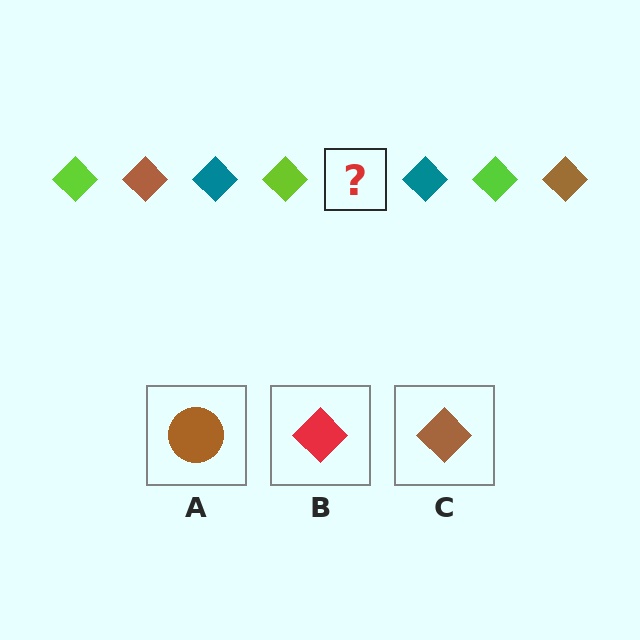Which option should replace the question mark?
Option C.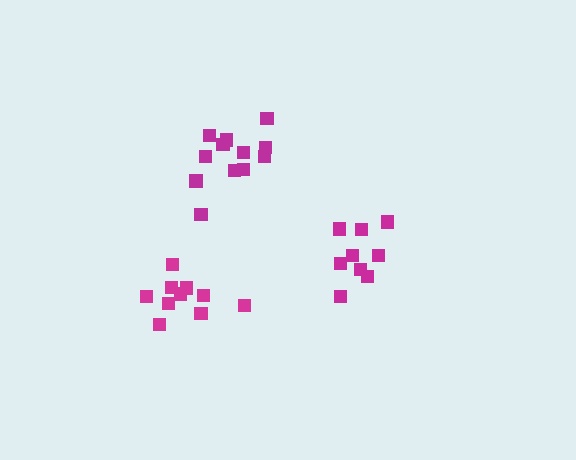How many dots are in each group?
Group 1: 9 dots, Group 2: 10 dots, Group 3: 12 dots (31 total).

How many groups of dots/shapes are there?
There are 3 groups.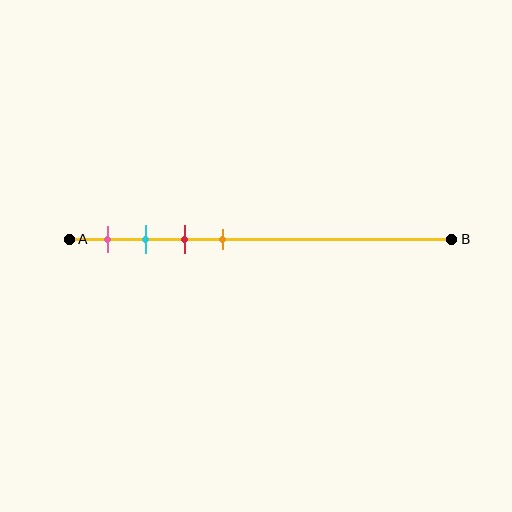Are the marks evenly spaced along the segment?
Yes, the marks are approximately evenly spaced.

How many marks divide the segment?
There are 4 marks dividing the segment.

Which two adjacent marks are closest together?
The cyan and red marks are the closest adjacent pair.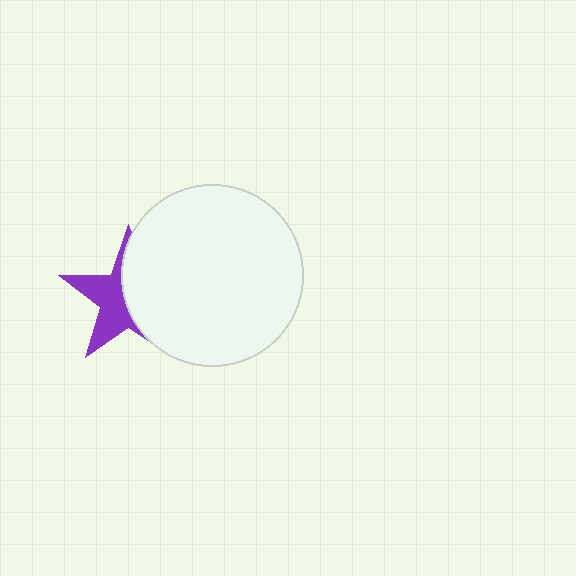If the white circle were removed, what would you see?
You would see the complete purple star.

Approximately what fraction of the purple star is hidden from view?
Roughly 53% of the purple star is hidden behind the white circle.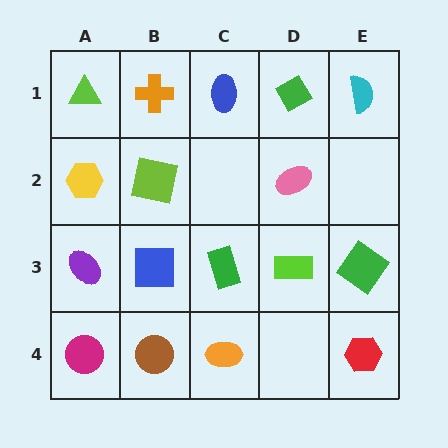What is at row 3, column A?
A purple ellipse.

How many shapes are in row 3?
5 shapes.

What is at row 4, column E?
A red hexagon.